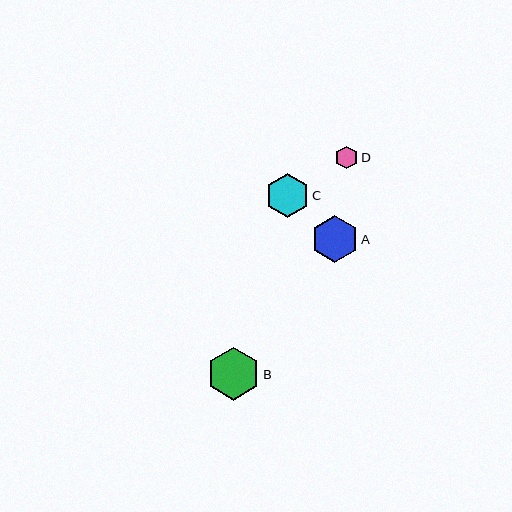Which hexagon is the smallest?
Hexagon D is the smallest with a size of approximately 22 pixels.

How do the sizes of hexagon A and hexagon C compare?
Hexagon A and hexagon C are approximately the same size.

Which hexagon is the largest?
Hexagon B is the largest with a size of approximately 53 pixels.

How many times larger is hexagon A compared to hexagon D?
Hexagon A is approximately 2.1 times the size of hexagon D.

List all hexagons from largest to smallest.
From largest to smallest: B, A, C, D.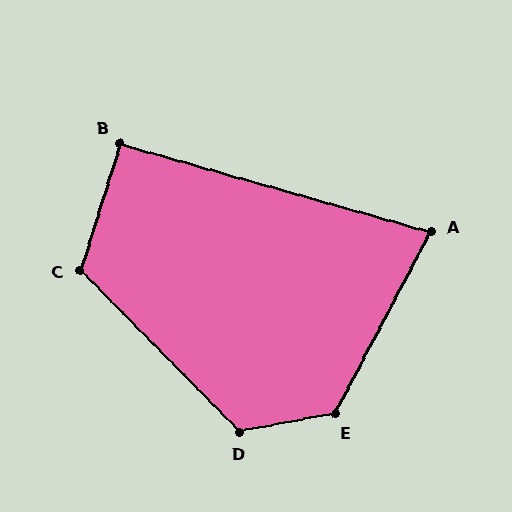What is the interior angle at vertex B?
Approximately 92 degrees (approximately right).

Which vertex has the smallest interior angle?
A, at approximately 78 degrees.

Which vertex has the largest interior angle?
E, at approximately 128 degrees.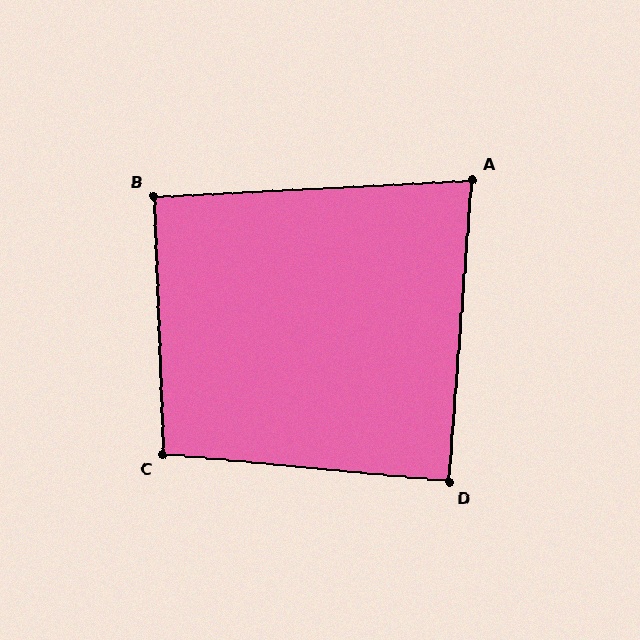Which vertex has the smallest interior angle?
A, at approximately 83 degrees.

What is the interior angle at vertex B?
Approximately 91 degrees (approximately right).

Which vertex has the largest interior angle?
C, at approximately 97 degrees.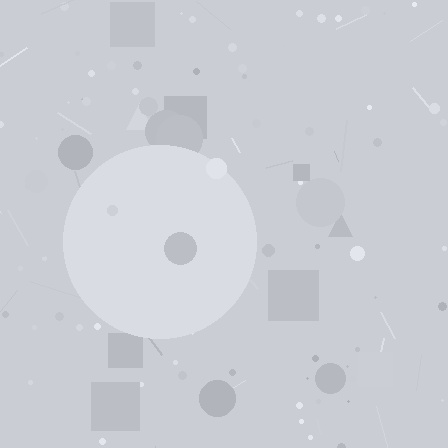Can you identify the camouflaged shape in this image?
The camouflaged shape is a circle.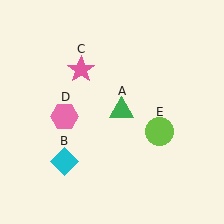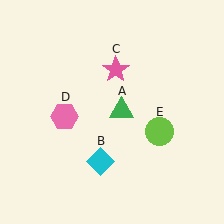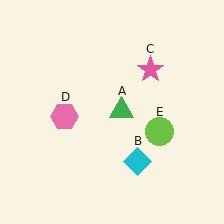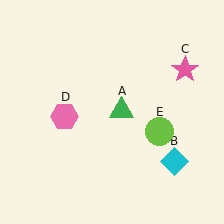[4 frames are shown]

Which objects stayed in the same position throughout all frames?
Green triangle (object A) and pink hexagon (object D) and lime circle (object E) remained stationary.